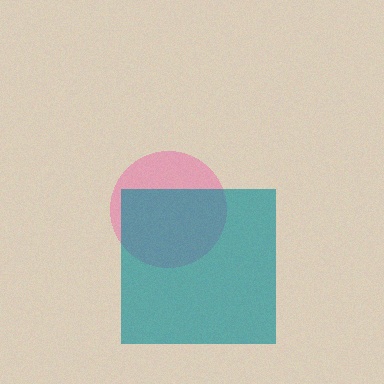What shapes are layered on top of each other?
The layered shapes are: a pink circle, a teal square.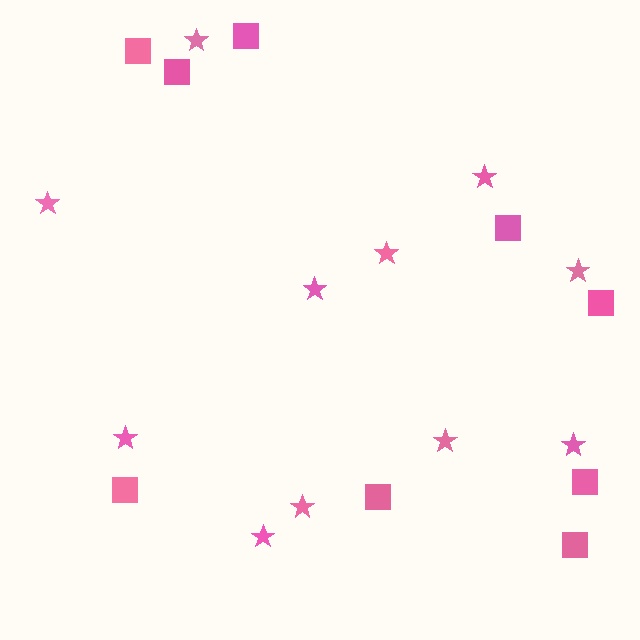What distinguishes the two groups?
There are 2 groups: one group of stars (11) and one group of squares (9).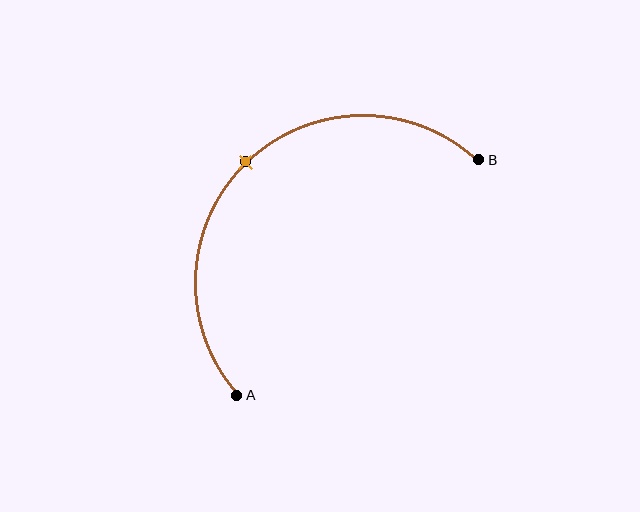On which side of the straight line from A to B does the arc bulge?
The arc bulges above and to the left of the straight line connecting A and B.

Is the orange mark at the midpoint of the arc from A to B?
Yes. The orange mark lies on the arc at equal arc-length from both A and B — it is the arc midpoint.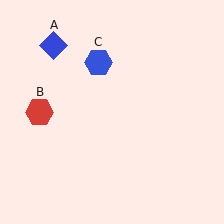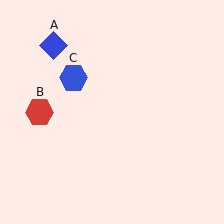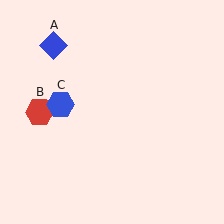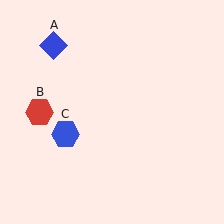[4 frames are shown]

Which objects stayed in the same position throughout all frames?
Blue diamond (object A) and red hexagon (object B) remained stationary.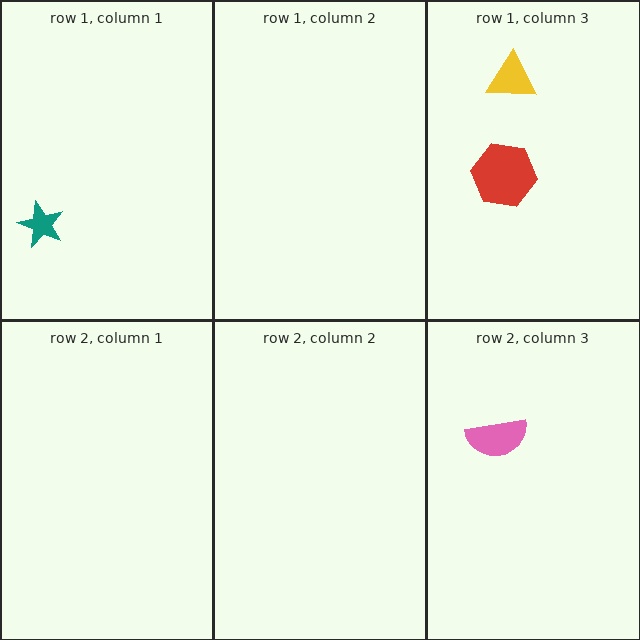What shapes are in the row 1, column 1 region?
The teal star.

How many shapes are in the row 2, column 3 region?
1.